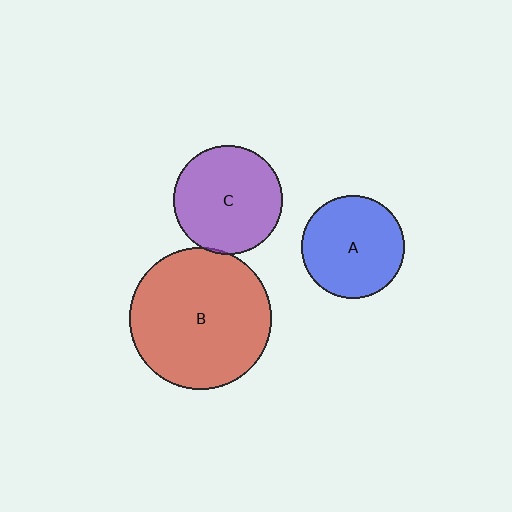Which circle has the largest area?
Circle B (red).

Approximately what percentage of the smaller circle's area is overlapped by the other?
Approximately 5%.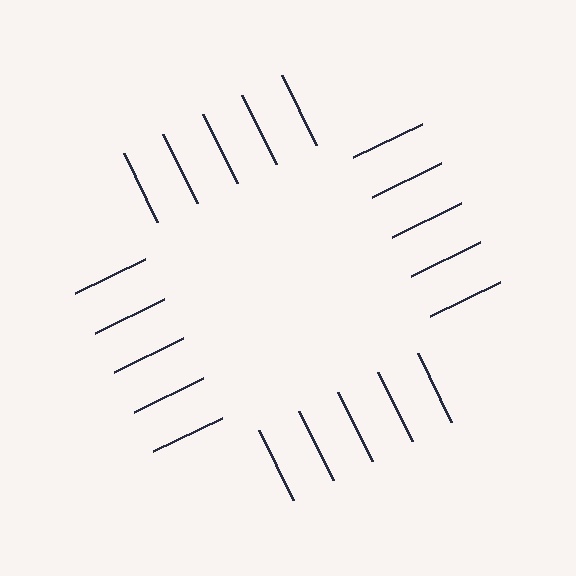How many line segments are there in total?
20 — 5 along each of the 4 edges.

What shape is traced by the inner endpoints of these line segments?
An illusory square — the line segments terminate on its edges but no continuous stroke is drawn.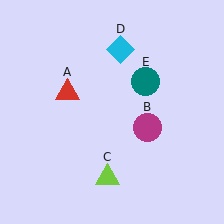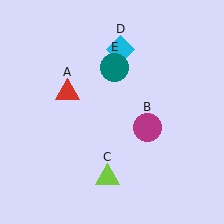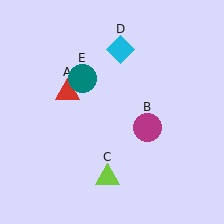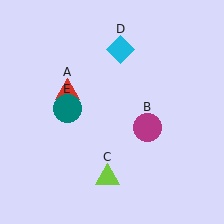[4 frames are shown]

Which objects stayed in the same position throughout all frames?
Red triangle (object A) and magenta circle (object B) and lime triangle (object C) and cyan diamond (object D) remained stationary.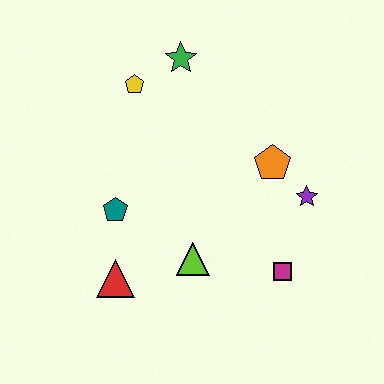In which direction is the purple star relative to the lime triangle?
The purple star is to the right of the lime triangle.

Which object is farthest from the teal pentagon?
The purple star is farthest from the teal pentagon.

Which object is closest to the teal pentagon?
The red triangle is closest to the teal pentagon.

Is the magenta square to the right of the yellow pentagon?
Yes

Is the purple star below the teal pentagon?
No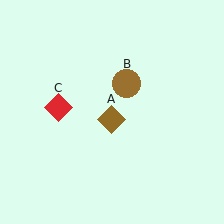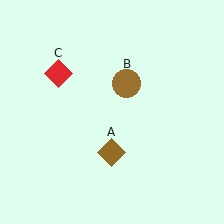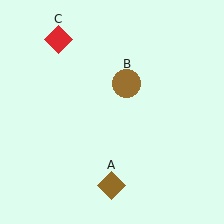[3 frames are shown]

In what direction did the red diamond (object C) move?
The red diamond (object C) moved up.